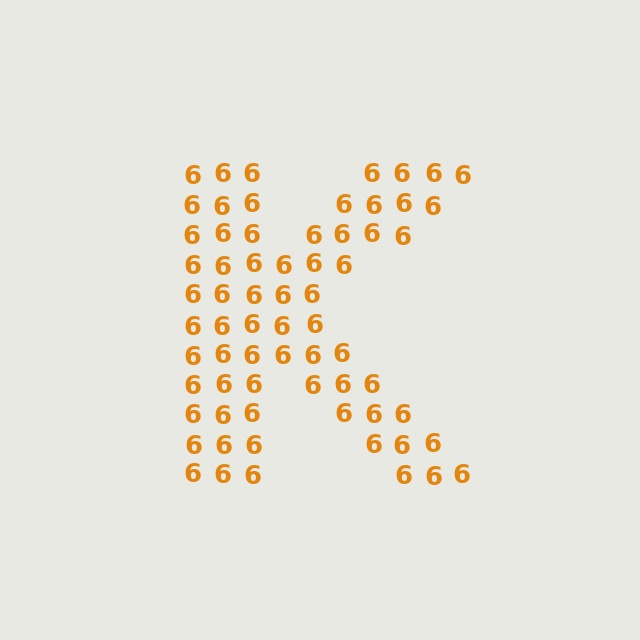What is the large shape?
The large shape is the letter K.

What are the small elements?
The small elements are digit 6's.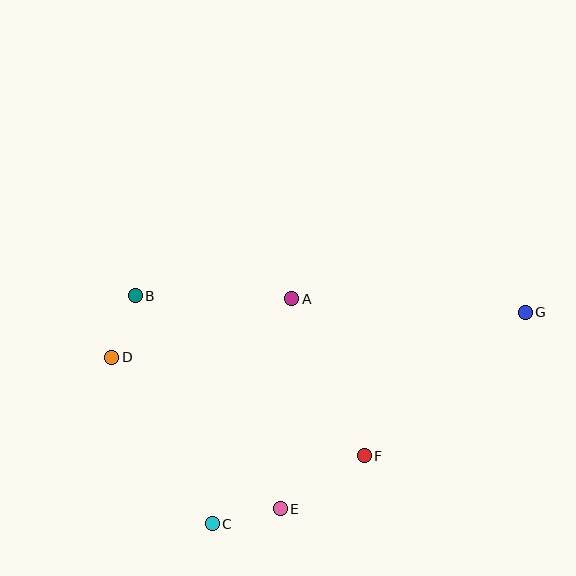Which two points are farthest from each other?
Points D and G are farthest from each other.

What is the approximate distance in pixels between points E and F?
The distance between E and F is approximately 99 pixels.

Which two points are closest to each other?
Points B and D are closest to each other.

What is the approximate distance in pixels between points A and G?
The distance between A and G is approximately 234 pixels.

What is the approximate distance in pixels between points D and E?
The distance between D and E is approximately 226 pixels.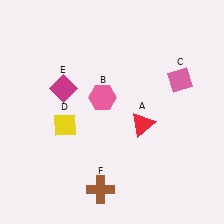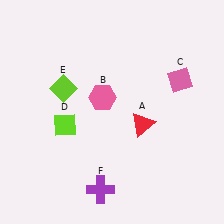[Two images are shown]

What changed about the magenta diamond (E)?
In Image 1, E is magenta. In Image 2, it changed to lime.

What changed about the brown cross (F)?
In Image 1, F is brown. In Image 2, it changed to purple.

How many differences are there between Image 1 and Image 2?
There are 3 differences between the two images.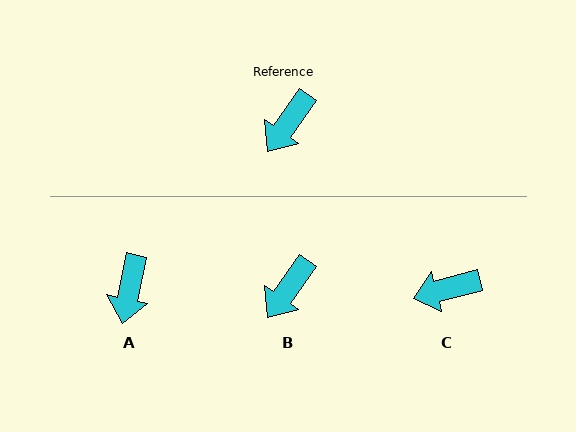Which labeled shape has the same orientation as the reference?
B.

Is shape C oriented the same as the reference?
No, it is off by about 40 degrees.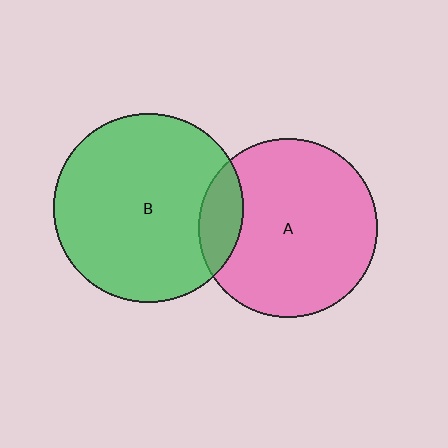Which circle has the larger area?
Circle B (green).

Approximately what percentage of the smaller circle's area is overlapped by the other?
Approximately 15%.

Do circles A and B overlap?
Yes.